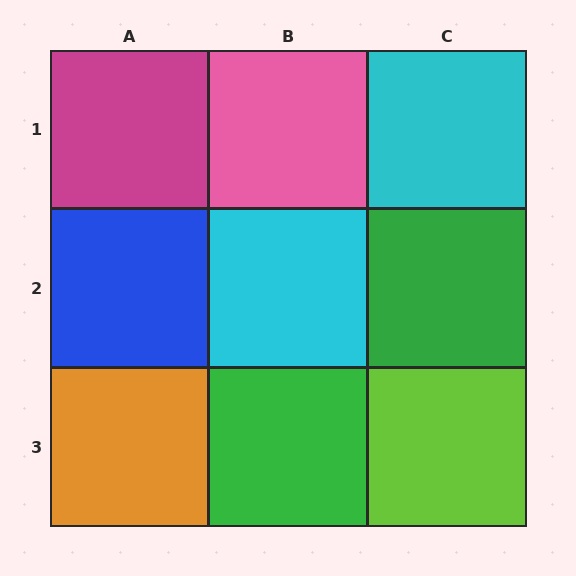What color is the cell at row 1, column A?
Magenta.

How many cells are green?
2 cells are green.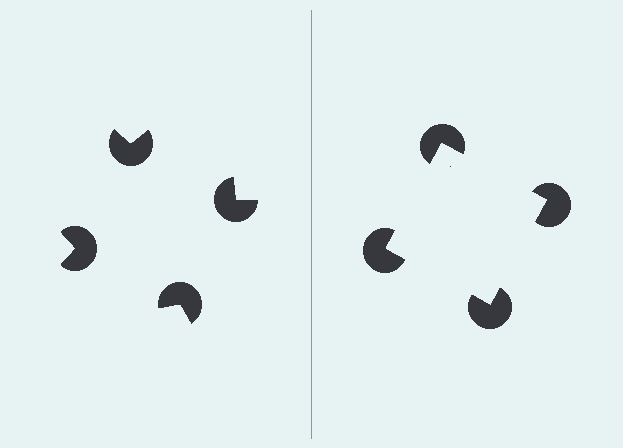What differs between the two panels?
The pac-man discs are positioned identically on both sides; only the wedge orientations differ. On the right they align to a square; on the left they are misaligned.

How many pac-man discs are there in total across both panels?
8 — 4 on each side.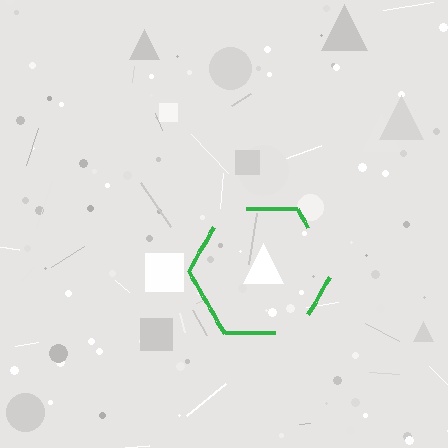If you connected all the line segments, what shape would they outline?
They would outline a hexagon.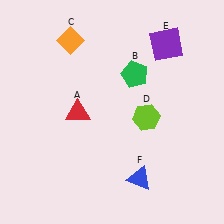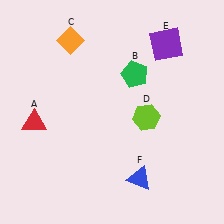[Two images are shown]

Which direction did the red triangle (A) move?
The red triangle (A) moved left.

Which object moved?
The red triangle (A) moved left.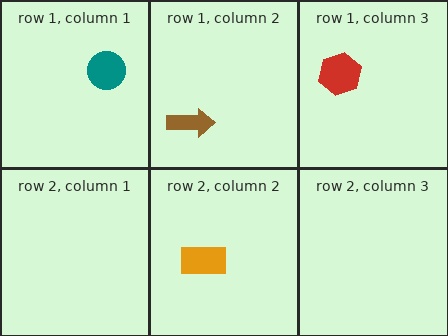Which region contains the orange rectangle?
The row 2, column 2 region.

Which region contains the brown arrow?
The row 1, column 2 region.